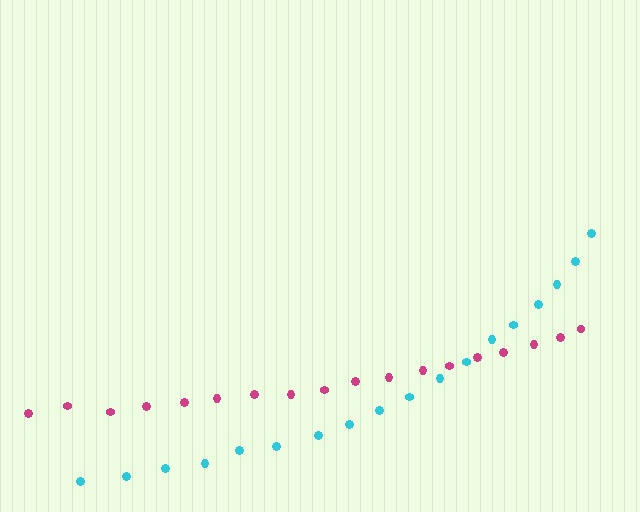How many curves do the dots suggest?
There are 2 distinct paths.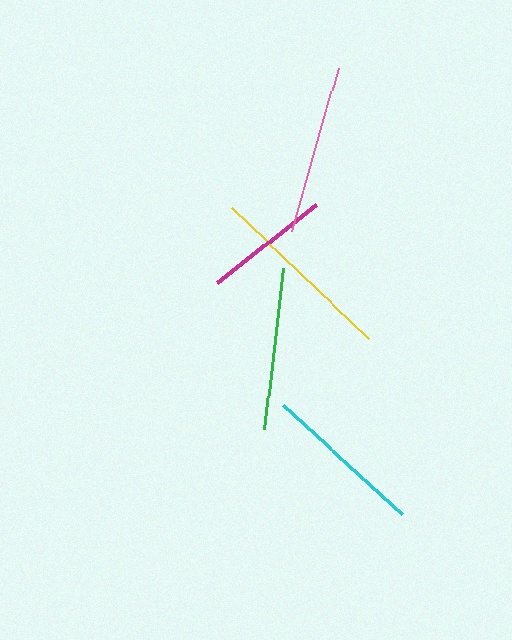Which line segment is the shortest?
The magenta line is the shortest at approximately 125 pixels.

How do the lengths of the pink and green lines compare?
The pink and green lines are approximately the same length.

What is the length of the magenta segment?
The magenta segment is approximately 125 pixels long.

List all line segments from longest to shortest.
From longest to shortest: yellow, pink, green, cyan, magenta.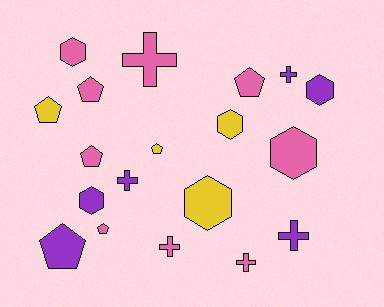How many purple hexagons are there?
There are 2 purple hexagons.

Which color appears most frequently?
Pink, with 9 objects.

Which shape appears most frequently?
Pentagon, with 7 objects.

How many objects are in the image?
There are 19 objects.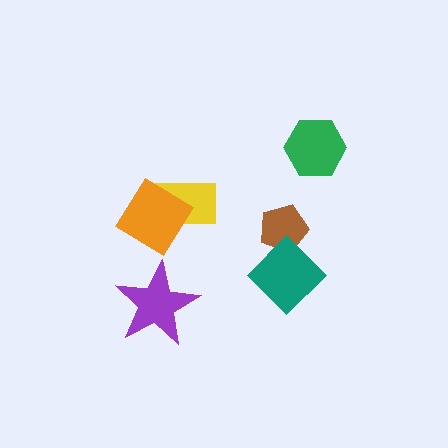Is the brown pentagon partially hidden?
Yes, it is partially covered by another shape.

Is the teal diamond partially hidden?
No, no other shape covers it.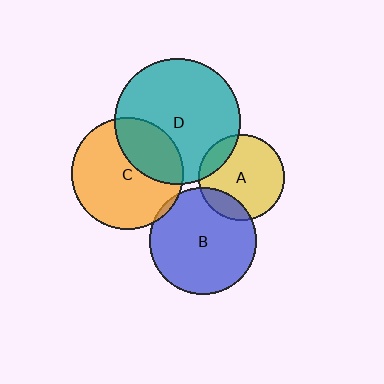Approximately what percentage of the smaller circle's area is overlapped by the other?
Approximately 15%.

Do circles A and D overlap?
Yes.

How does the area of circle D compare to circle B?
Approximately 1.4 times.